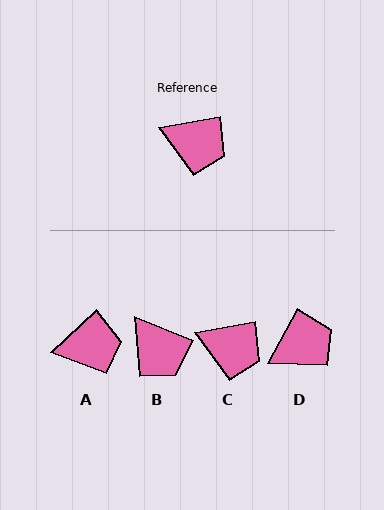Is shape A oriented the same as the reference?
No, it is off by about 33 degrees.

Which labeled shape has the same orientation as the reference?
C.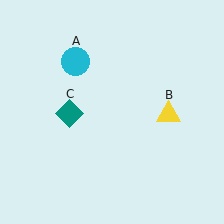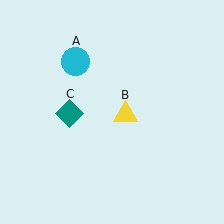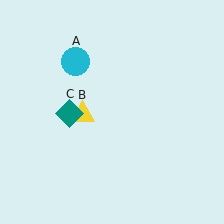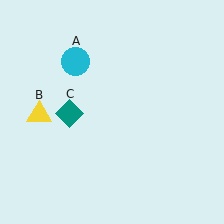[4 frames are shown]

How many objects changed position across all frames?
1 object changed position: yellow triangle (object B).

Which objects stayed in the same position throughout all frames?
Cyan circle (object A) and teal diamond (object C) remained stationary.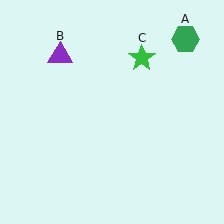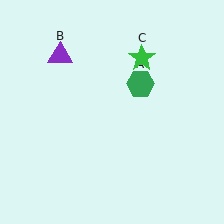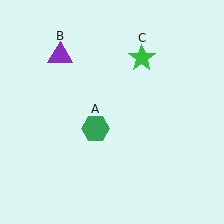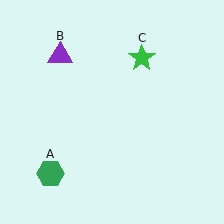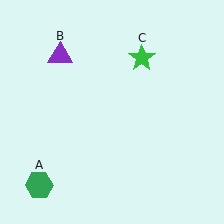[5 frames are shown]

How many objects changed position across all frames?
1 object changed position: green hexagon (object A).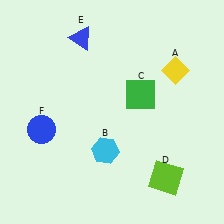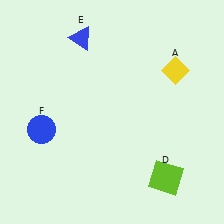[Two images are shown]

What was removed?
The green square (C), the cyan hexagon (B) were removed in Image 2.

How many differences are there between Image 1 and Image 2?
There are 2 differences between the two images.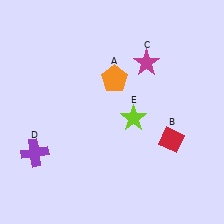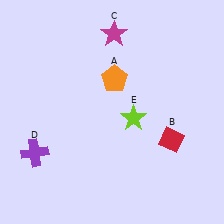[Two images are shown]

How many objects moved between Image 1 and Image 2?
1 object moved between the two images.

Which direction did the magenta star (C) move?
The magenta star (C) moved left.